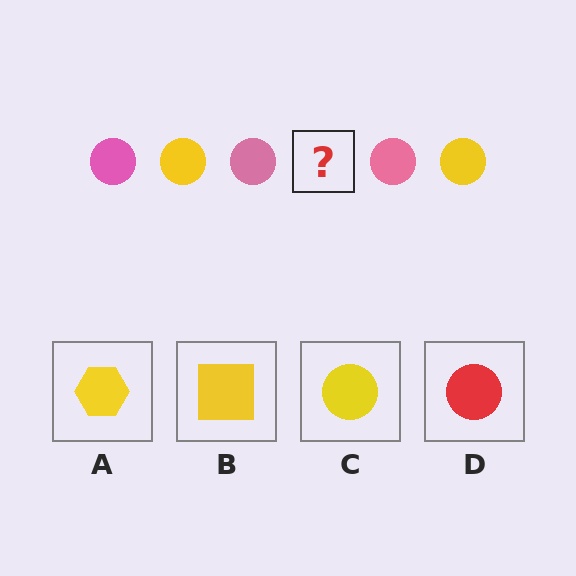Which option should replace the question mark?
Option C.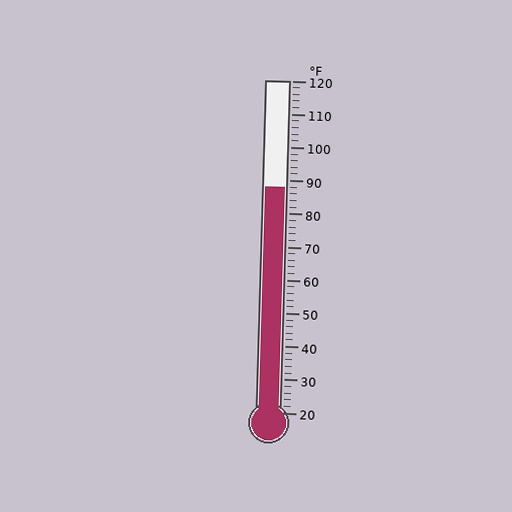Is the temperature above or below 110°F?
The temperature is below 110°F.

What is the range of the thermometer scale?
The thermometer scale ranges from 20°F to 120°F.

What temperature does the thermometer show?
The thermometer shows approximately 88°F.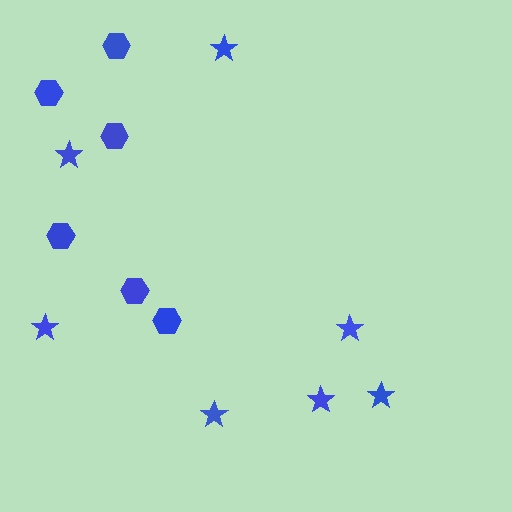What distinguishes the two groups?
There are 2 groups: one group of stars (7) and one group of hexagons (6).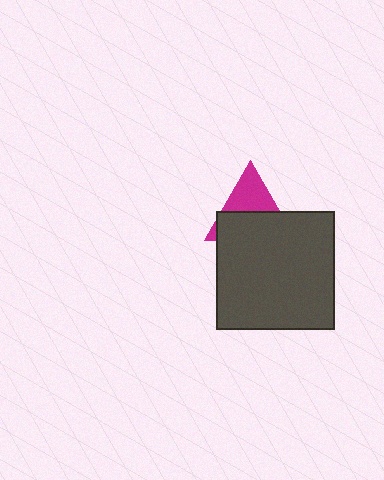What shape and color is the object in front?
The object in front is a dark gray square.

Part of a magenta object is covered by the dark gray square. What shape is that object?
It is a triangle.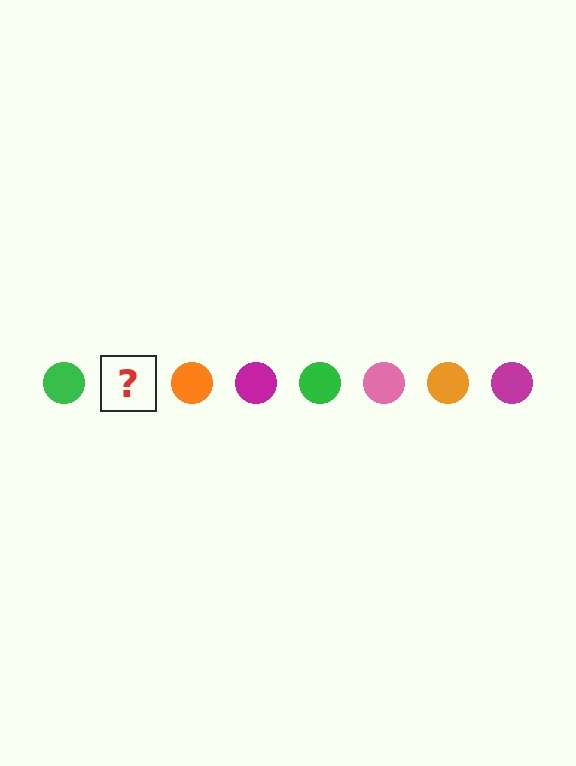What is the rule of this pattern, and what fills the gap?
The rule is that the pattern cycles through green, pink, orange, magenta circles. The gap should be filled with a pink circle.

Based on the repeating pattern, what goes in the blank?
The blank should be a pink circle.